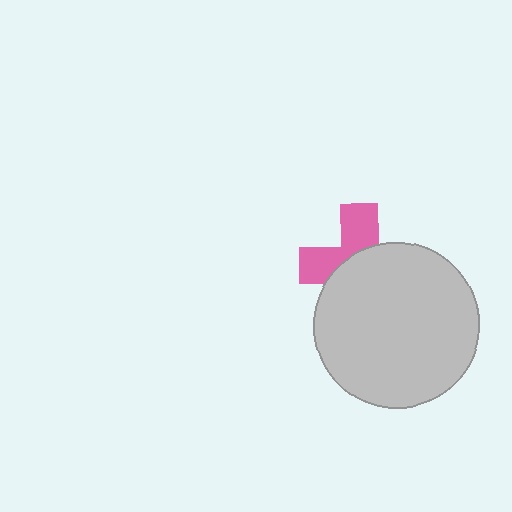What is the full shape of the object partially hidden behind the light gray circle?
The partially hidden object is a pink cross.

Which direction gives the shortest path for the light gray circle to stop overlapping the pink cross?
Moving down gives the shortest separation.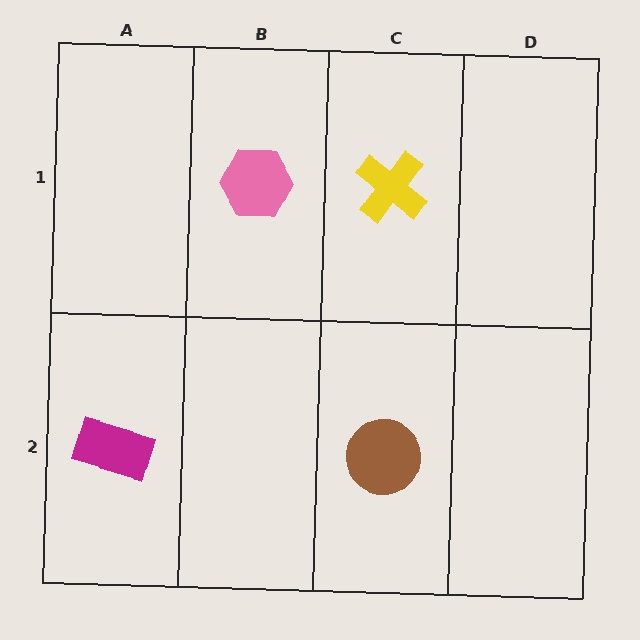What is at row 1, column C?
A yellow cross.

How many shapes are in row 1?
2 shapes.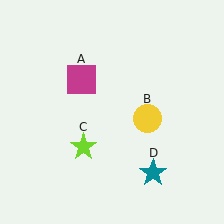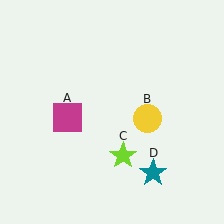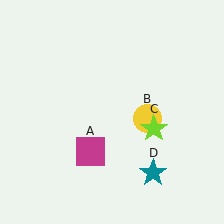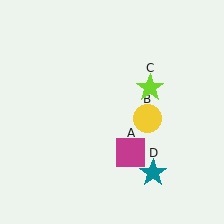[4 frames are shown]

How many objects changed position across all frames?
2 objects changed position: magenta square (object A), lime star (object C).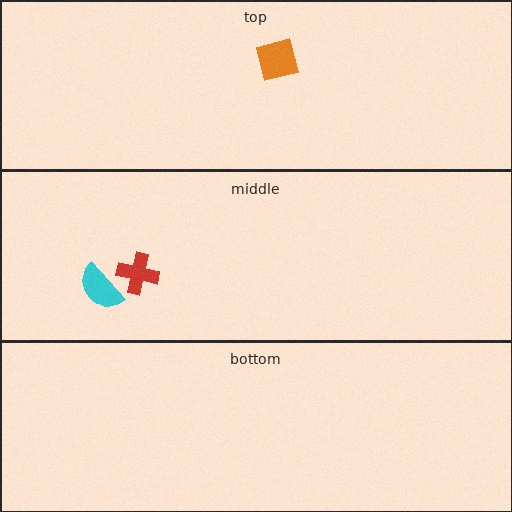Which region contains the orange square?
The top region.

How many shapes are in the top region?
1.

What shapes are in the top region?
The orange square.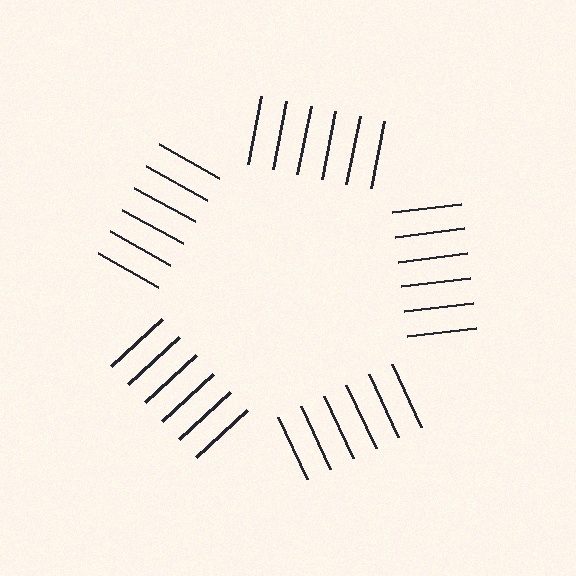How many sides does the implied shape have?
5 sides — the line-ends trace a pentagon.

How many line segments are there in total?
30 — 6 along each of the 5 edges.